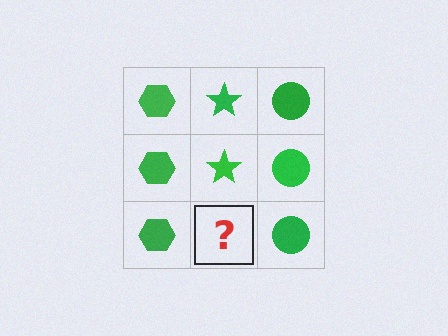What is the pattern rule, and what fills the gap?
The rule is that each column has a consistent shape. The gap should be filled with a green star.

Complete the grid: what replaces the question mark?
The question mark should be replaced with a green star.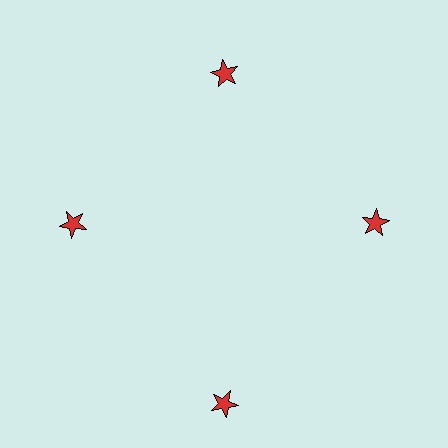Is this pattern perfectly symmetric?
No. The 4 red stars are arranged in a ring, but one element near the 6 o'clock position is pushed outward from the center, breaking the 4-fold rotational symmetry.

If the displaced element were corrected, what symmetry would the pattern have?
It would have 4-fold rotational symmetry — the pattern would map onto itself every 90 degrees.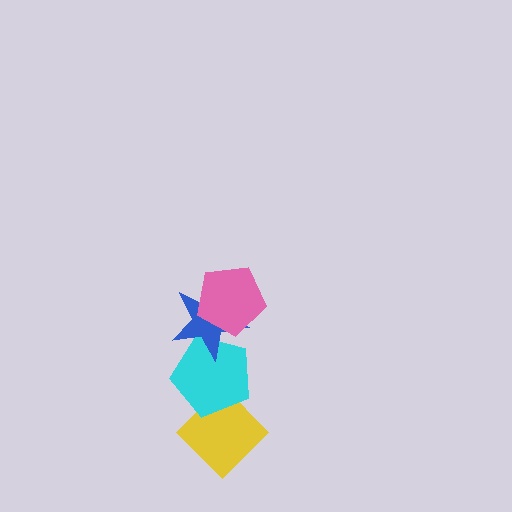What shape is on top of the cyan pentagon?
The blue star is on top of the cyan pentagon.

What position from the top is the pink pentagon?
The pink pentagon is 1st from the top.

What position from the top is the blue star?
The blue star is 2nd from the top.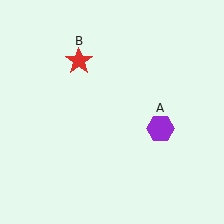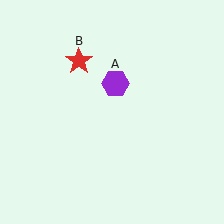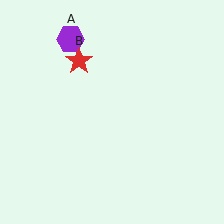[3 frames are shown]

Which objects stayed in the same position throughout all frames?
Red star (object B) remained stationary.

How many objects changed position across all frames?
1 object changed position: purple hexagon (object A).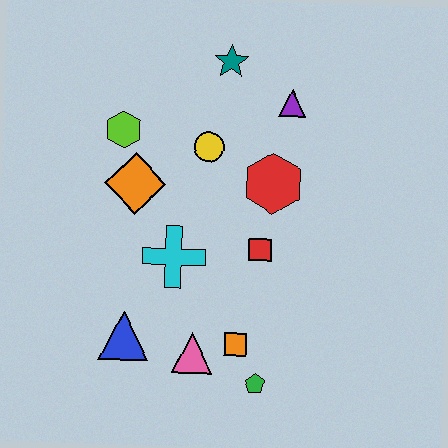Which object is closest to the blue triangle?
The pink triangle is closest to the blue triangle.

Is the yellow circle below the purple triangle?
Yes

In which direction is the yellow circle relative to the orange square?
The yellow circle is above the orange square.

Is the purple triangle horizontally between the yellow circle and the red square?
No